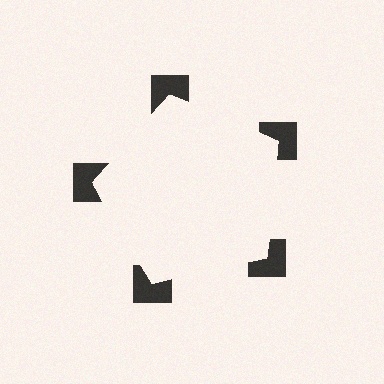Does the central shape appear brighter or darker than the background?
It typically appears slightly brighter than the background, even though no actual brightness change is drawn.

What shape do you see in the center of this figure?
An illusory pentagon — its edges are inferred from the aligned wedge cuts in the notched squares, not physically drawn.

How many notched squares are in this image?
There are 5 — one at each vertex of the illusory pentagon.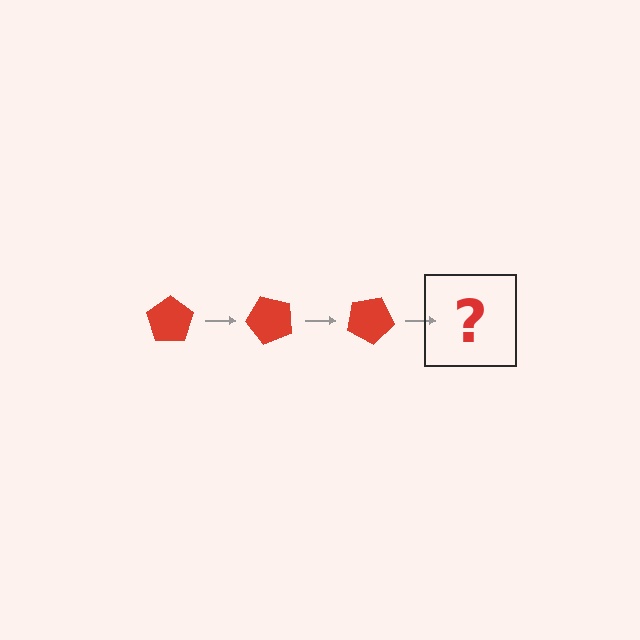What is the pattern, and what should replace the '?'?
The pattern is that the pentagon rotates 50 degrees each step. The '?' should be a red pentagon rotated 150 degrees.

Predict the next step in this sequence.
The next step is a red pentagon rotated 150 degrees.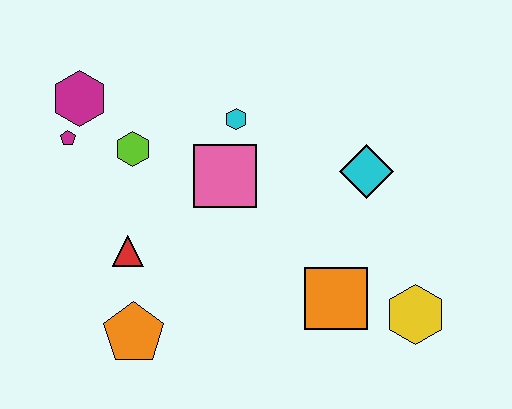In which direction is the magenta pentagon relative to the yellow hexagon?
The magenta pentagon is to the left of the yellow hexagon.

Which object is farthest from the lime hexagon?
The yellow hexagon is farthest from the lime hexagon.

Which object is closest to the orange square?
The yellow hexagon is closest to the orange square.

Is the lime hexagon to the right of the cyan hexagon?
No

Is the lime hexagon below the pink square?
No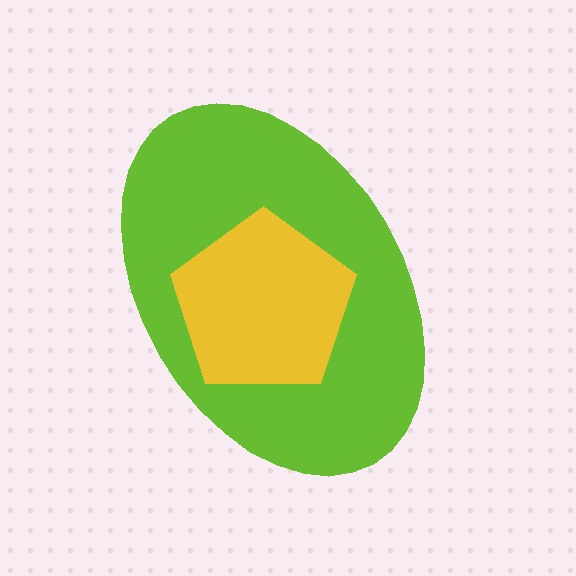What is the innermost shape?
The yellow pentagon.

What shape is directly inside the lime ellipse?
The yellow pentagon.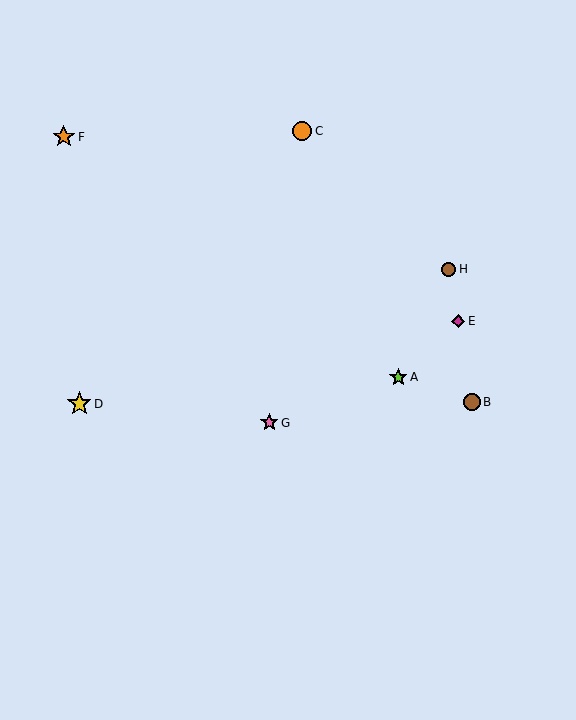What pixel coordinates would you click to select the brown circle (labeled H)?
Click at (449, 269) to select the brown circle H.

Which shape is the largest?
The yellow star (labeled D) is the largest.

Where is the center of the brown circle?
The center of the brown circle is at (449, 269).